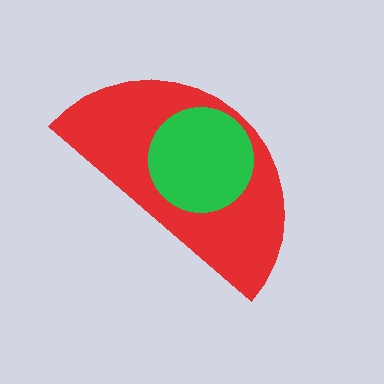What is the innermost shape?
The green circle.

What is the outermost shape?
The red semicircle.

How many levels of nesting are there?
2.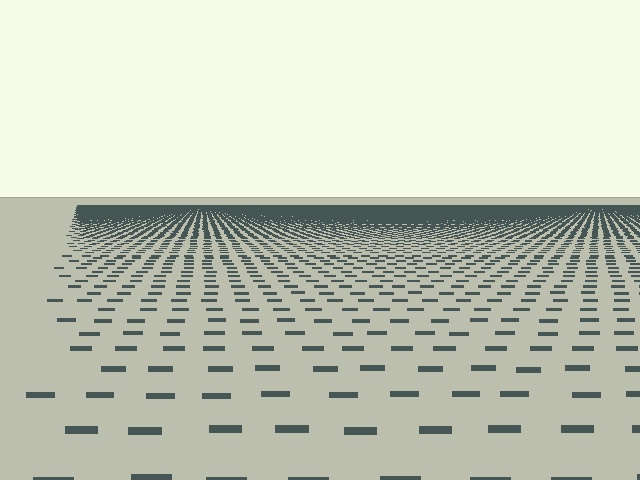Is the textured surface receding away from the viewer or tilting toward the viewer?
The surface is receding away from the viewer. Texture elements get smaller and denser toward the top.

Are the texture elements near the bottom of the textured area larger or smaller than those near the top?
Larger. Near the bottom, elements are closer to the viewer and appear at a bigger on-screen size.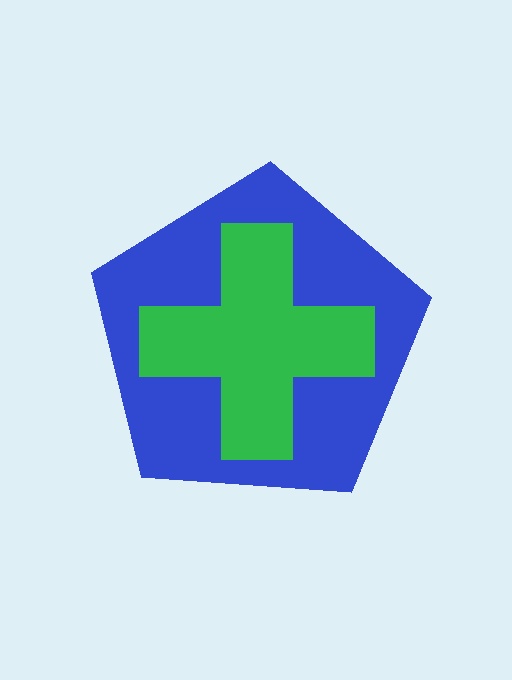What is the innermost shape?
The green cross.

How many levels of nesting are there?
2.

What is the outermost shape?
The blue pentagon.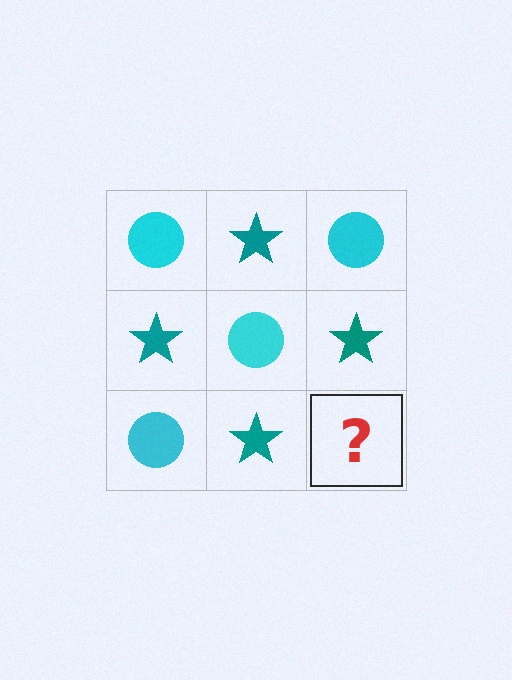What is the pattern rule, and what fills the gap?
The rule is that it alternates cyan circle and teal star in a checkerboard pattern. The gap should be filled with a cyan circle.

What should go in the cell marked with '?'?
The missing cell should contain a cyan circle.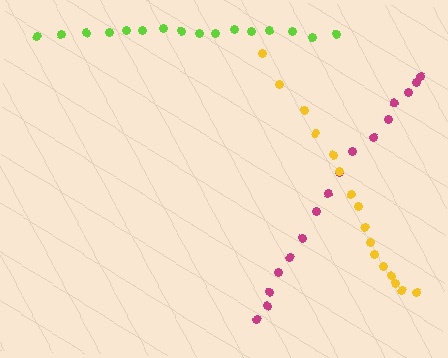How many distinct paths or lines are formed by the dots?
There are 3 distinct paths.